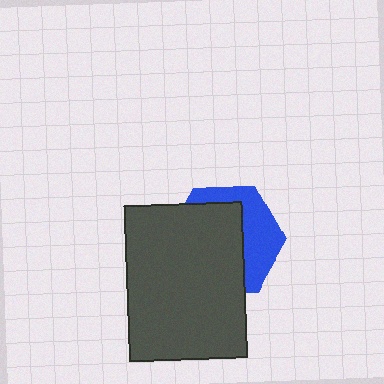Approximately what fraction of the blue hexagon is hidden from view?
Roughly 61% of the blue hexagon is hidden behind the dark gray rectangle.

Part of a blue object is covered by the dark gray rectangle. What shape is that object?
It is a hexagon.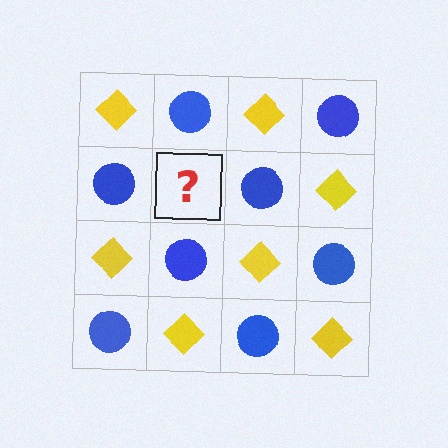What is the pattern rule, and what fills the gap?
The rule is that it alternates yellow diamond and blue circle in a checkerboard pattern. The gap should be filled with a yellow diamond.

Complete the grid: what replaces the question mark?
The question mark should be replaced with a yellow diamond.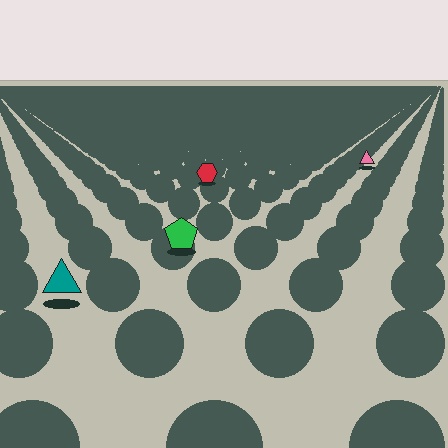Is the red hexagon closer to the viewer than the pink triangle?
Yes. The red hexagon is closer — you can tell from the texture gradient: the ground texture is coarser near it.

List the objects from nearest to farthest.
From nearest to farthest: the teal triangle, the green pentagon, the red hexagon, the pink triangle.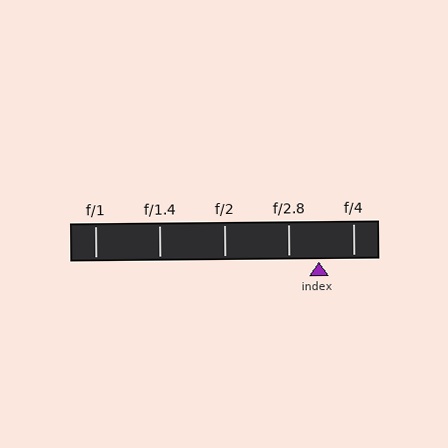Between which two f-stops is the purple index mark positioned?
The index mark is between f/2.8 and f/4.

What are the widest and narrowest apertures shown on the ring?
The widest aperture shown is f/1 and the narrowest is f/4.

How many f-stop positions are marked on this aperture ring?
There are 5 f-stop positions marked.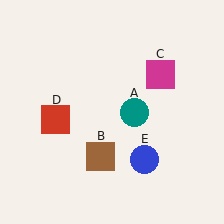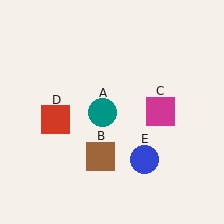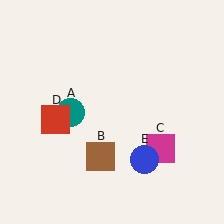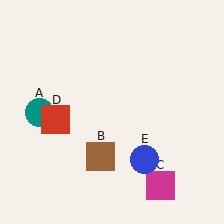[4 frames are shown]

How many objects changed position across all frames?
2 objects changed position: teal circle (object A), magenta square (object C).